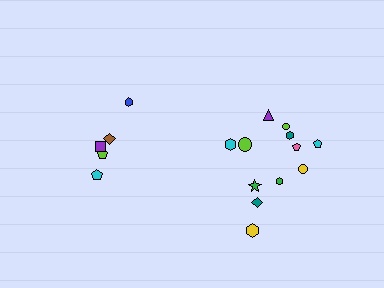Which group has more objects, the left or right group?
The right group.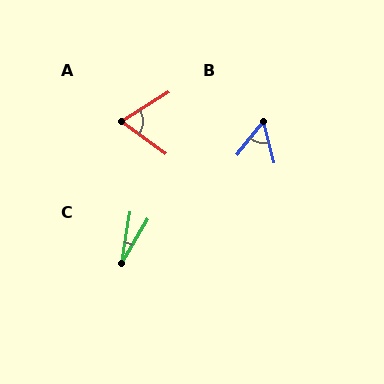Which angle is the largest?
A, at approximately 68 degrees.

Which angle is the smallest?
C, at approximately 21 degrees.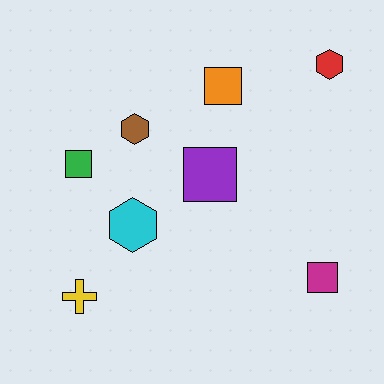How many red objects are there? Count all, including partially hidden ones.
There is 1 red object.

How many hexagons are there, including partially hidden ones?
There are 3 hexagons.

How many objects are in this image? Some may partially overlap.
There are 8 objects.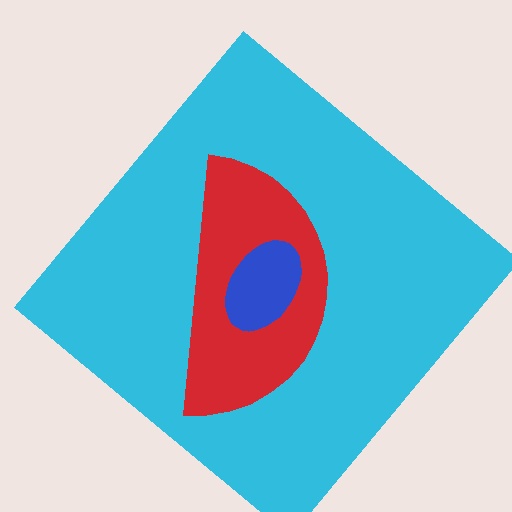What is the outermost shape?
The cyan diamond.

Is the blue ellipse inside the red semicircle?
Yes.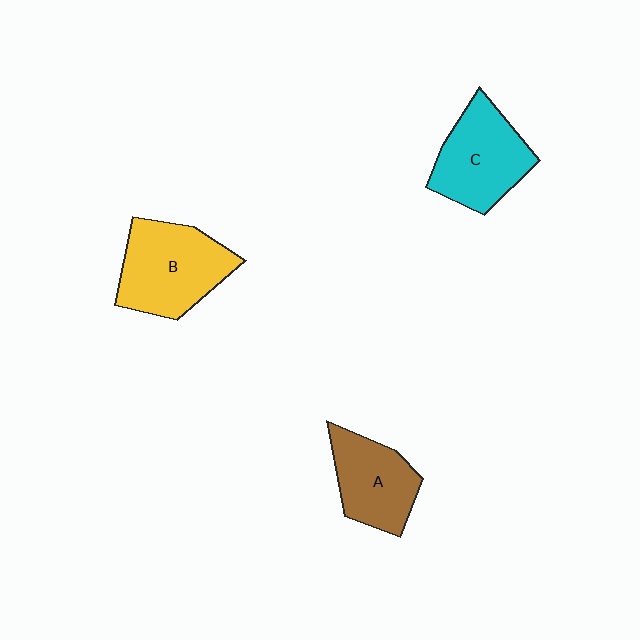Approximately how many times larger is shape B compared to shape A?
Approximately 1.3 times.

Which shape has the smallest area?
Shape A (brown).